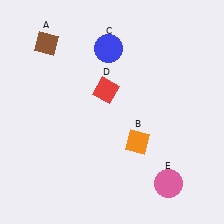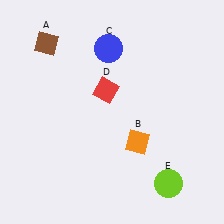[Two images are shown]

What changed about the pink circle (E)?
In Image 1, E is pink. In Image 2, it changed to lime.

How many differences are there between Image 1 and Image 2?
There is 1 difference between the two images.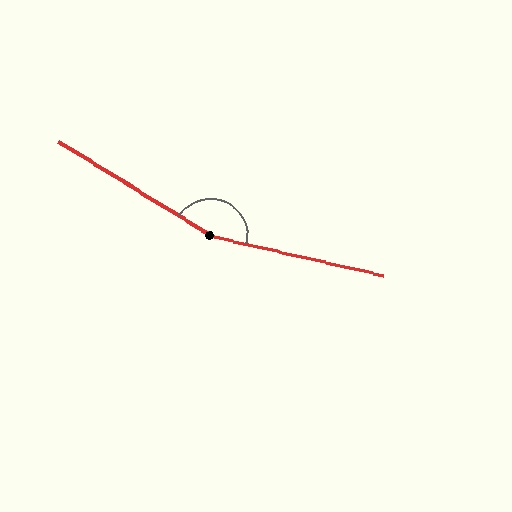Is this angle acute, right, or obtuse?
It is obtuse.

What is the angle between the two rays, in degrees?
Approximately 161 degrees.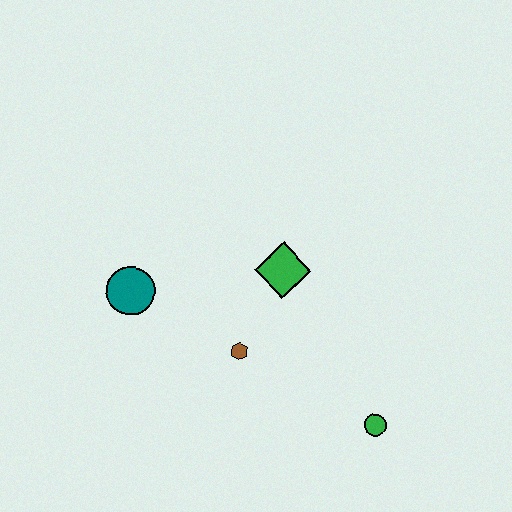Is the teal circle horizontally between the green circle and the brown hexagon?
No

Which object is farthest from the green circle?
The teal circle is farthest from the green circle.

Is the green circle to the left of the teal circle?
No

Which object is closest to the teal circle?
The brown hexagon is closest to the teal circle.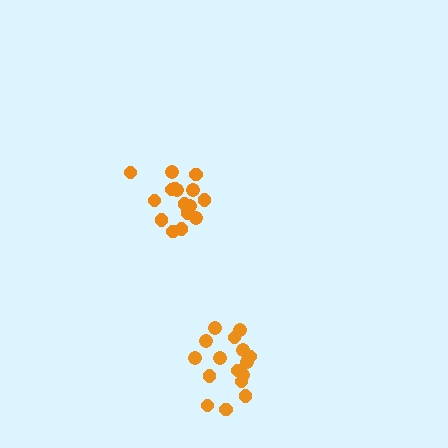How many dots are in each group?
Group 1: 16 dots, Group 2: 16 dots (32 total).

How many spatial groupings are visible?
There are 2 spatial groupings.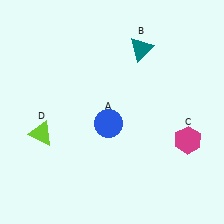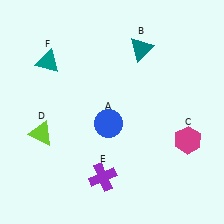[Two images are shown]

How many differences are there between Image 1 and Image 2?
There are 2 differences between the two images.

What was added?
A purple cross (E), a teal triangle (F) were added in Image 2.